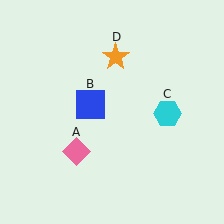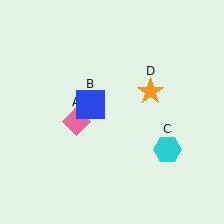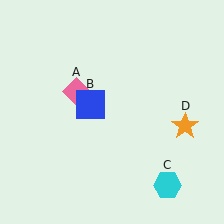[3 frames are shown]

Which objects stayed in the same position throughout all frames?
Blue square (object B) remained stationary.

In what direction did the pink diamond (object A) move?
The pink diamond (object A) moved up.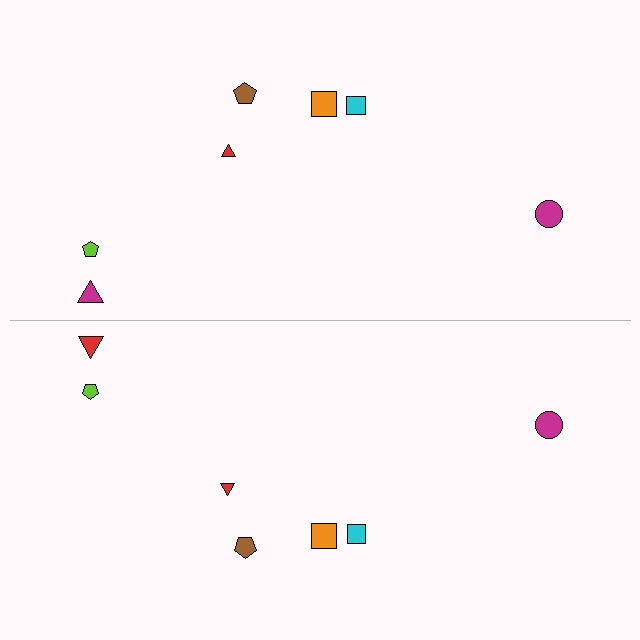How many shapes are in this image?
There are 14 shapes in this image.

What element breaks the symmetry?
The red triangle on the bottom side breaks the symmetry — its mirror counterpart is magenta.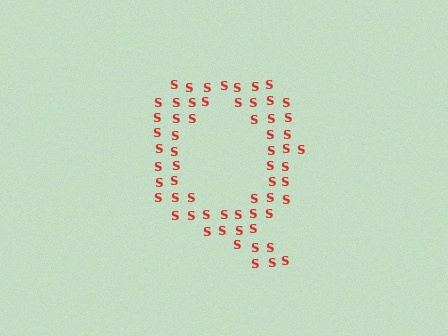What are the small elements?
The small elements are letter S's.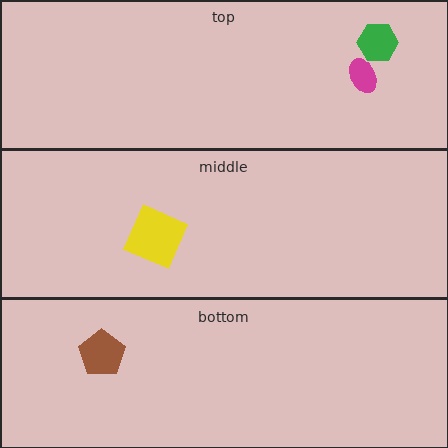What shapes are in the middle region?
The yellow square.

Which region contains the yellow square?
The middle region.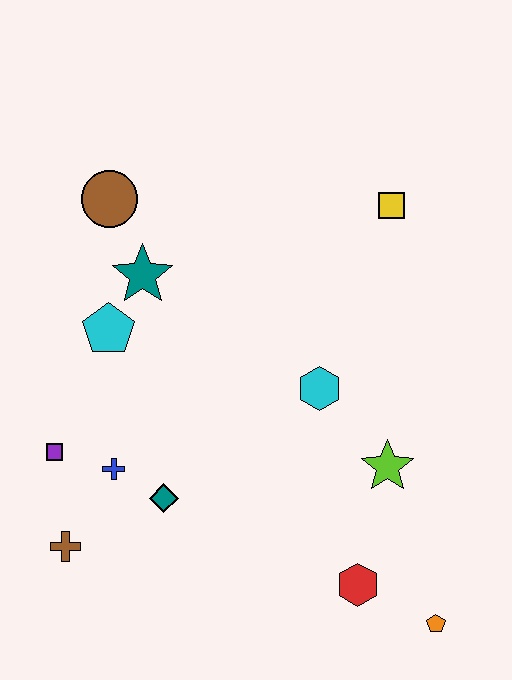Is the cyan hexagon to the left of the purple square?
No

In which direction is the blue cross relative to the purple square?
The blue cross is to the right of the purple square.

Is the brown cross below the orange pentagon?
No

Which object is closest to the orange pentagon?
The red hexagon is closest to the orange pentagon.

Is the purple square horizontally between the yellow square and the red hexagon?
No